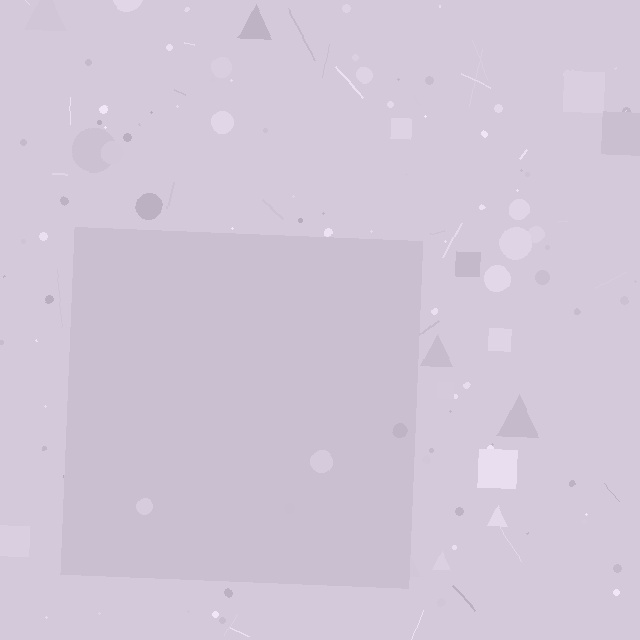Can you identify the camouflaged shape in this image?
The camouflaged shape is a square.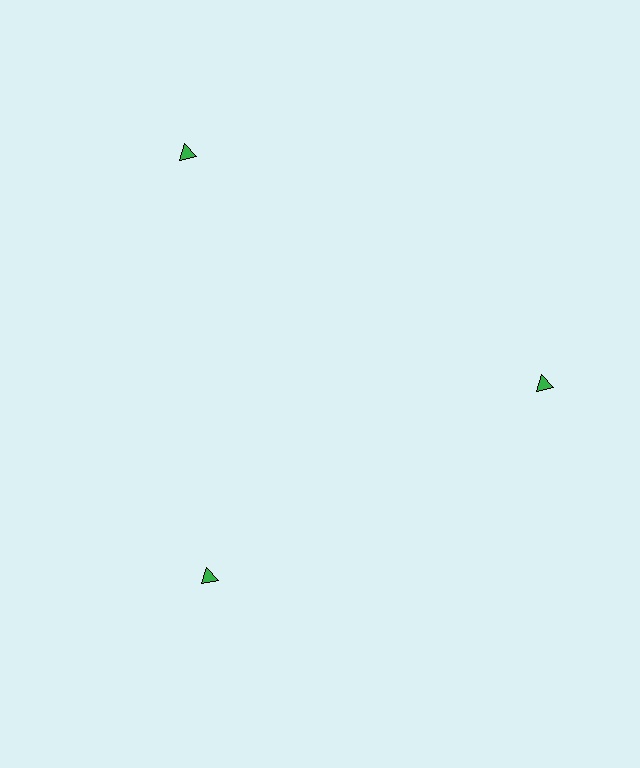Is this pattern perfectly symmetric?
No. The 3 green triangles are arranged in a ring, but one element near the 11 o'clock position is pushed outward from the center, breaking the 3-fold rotational symmetry.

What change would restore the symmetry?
The symmetry would be restored by moving it inward, back onto the ring so that all 3 triangles sit at equal angles and equal distance from the center.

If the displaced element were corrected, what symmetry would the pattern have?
It would have 3-fold rotational symmetry — the pattern would map onto itself every 120 degrees.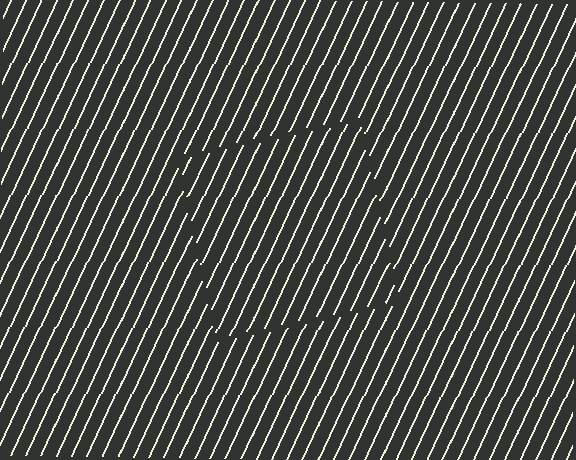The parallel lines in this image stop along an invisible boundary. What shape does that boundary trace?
An illusory square. The interior of the shape contains the same grating, shifted by half a period — the contour is defined by the phase discontinuity where line-ends from the inner and outer gratings abut.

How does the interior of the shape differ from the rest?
The interior of the shape contains the same grating, shifted by half a period — the contour is defined by the phase discontinuity where line-ends from the inner and outer gratings abut.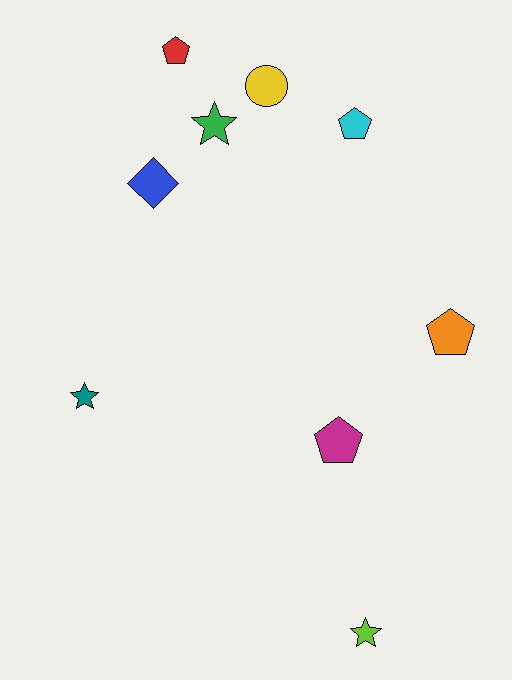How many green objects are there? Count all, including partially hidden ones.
There is 1 green object.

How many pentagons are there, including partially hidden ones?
There are 4 pentagons.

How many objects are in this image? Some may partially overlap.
There are 9 objects.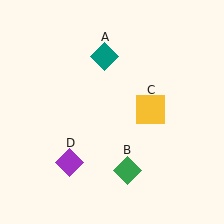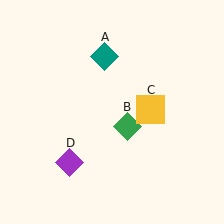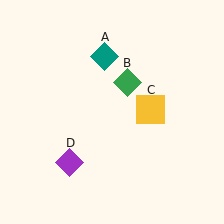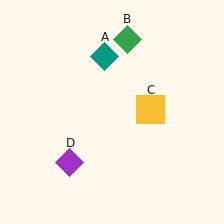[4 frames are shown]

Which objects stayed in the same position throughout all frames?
Teal diamond (object A) and yellow square (object C) and purple diamond (object D) remained stationary.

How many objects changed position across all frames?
1 object changed position: green diamond (object B).